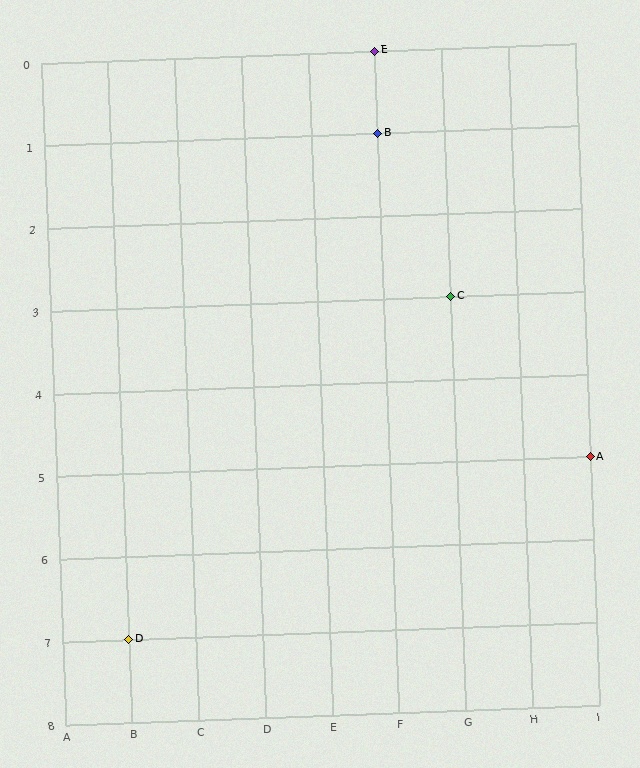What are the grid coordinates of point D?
Point D is at grid coordinates (B, 7).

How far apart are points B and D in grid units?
Points B and D are 4 columns and 6 rows apart (about 7.2 grid units diagonally).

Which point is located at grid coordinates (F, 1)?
Point B is at (F, 1).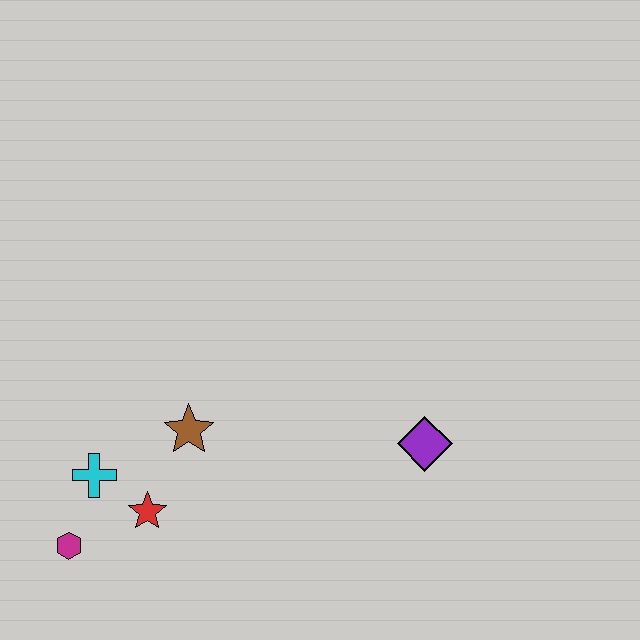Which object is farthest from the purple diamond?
The magenta hexagon is farthest from the purple diamond.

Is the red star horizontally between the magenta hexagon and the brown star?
Yes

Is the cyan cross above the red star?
Yes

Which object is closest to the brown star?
The red star is closest to the brown star.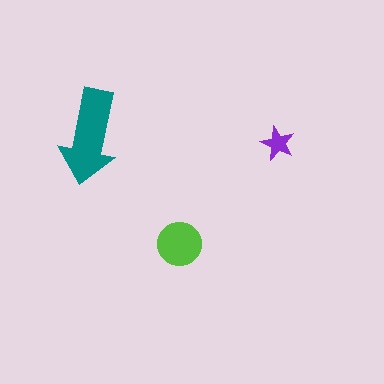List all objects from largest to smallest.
The teal arrow, the lime circle, the purple star.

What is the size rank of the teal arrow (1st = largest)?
1st.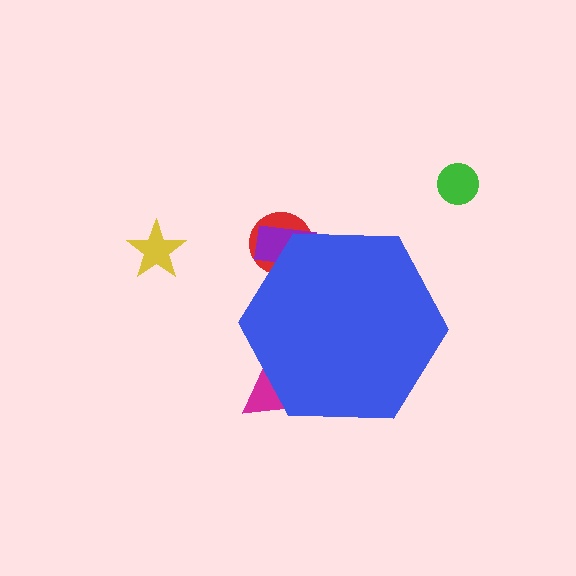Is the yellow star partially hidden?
No, the yellow star is fully visible.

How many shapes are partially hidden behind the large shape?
3 shapes are partially hidden.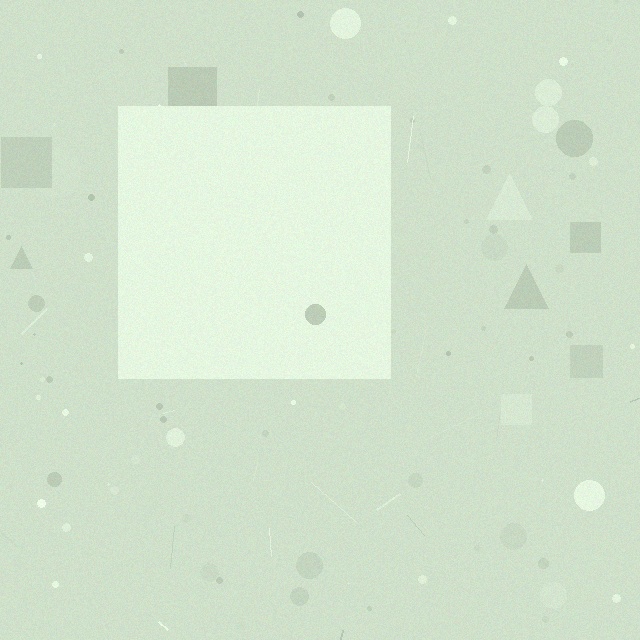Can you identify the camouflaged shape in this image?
The camouflaged shape is a square.